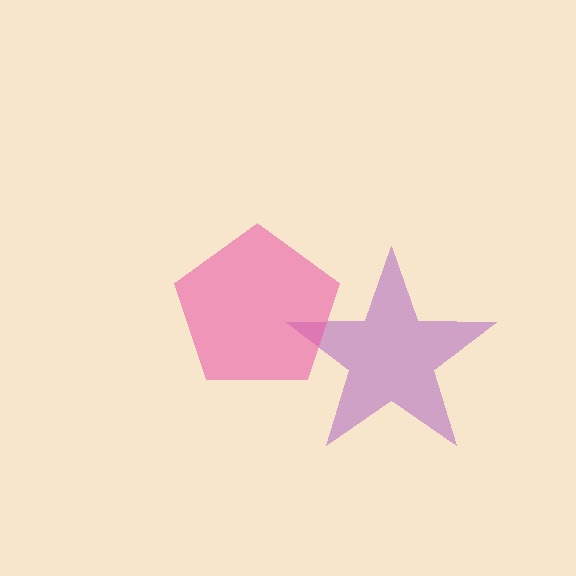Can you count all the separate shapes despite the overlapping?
Yes, there are 2 separate shapes.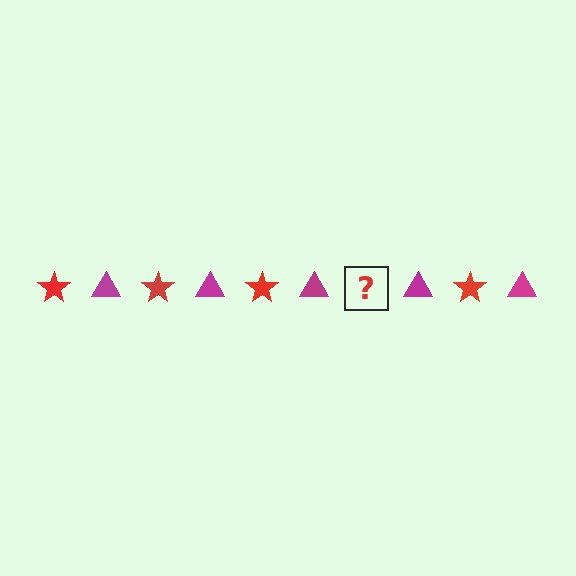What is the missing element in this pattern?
The missing element is a red star.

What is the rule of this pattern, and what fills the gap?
The rule is that the pattern alternates between red star and magenta triangle. The gap should be filled with a red star.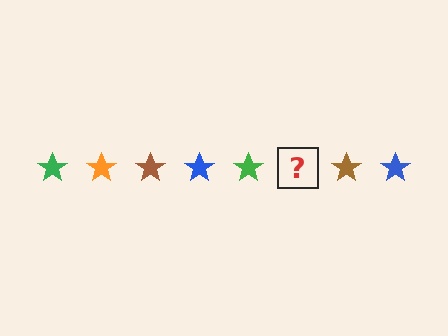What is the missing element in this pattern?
The missing element is an orange star.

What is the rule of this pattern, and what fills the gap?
The rule is that the pattern cycles through green, orange, brown, blue stars. The gap should be filled with an orange star.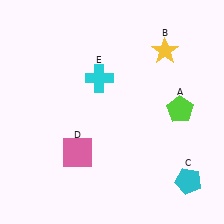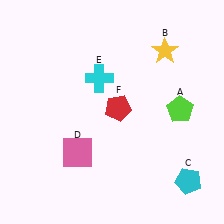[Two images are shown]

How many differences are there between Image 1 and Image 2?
There is 1 difference between the two images.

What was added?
A red pentagon (F) was added in Image 2.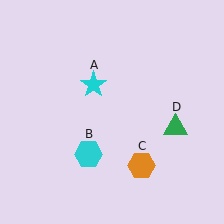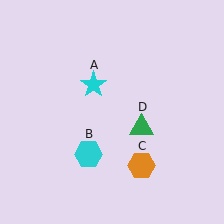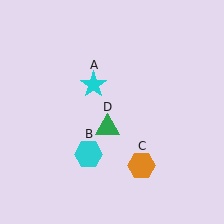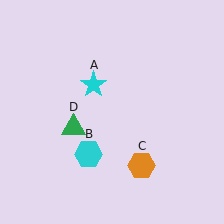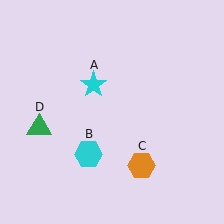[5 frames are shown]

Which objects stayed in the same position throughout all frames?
Cyan star (object A) and cyan hexagon (object B) and orange hexagon (object C) remained stationary.